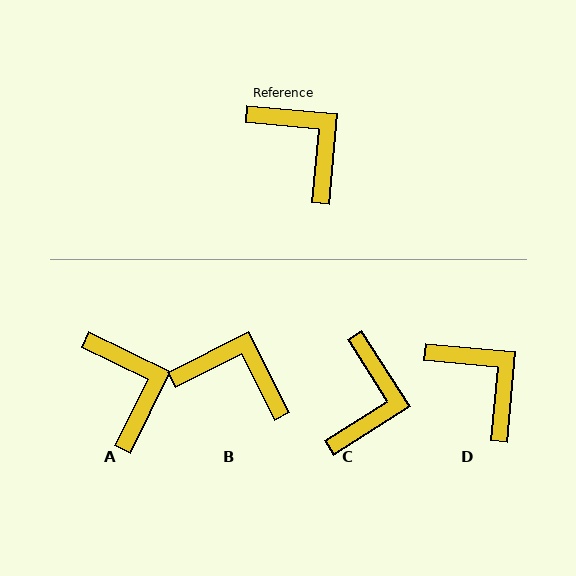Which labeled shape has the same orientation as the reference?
D.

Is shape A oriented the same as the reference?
No, it is off by about 21 degrees.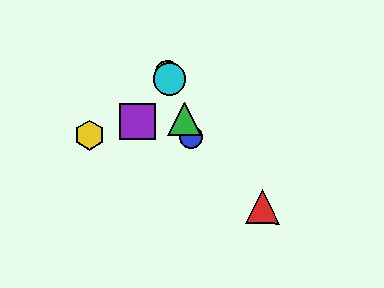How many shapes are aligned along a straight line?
4 shapes (the blue circle, the green triangle, the orange circle, the cyan circle) are aligned along a straight line.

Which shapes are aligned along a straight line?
The blue circle, the green triangle, the orange circle, the cyan circle are aligned along a straight line.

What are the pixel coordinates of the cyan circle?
The cyan circle is at (170, 79).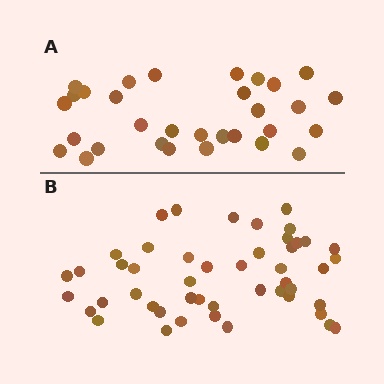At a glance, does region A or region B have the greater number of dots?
Region B (the bottom region) has more dots.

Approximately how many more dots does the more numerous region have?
Region B has approximately 15 more dots than region A.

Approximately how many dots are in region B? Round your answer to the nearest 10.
About 50 dots. (The exact count is 48, which rounds to 50.)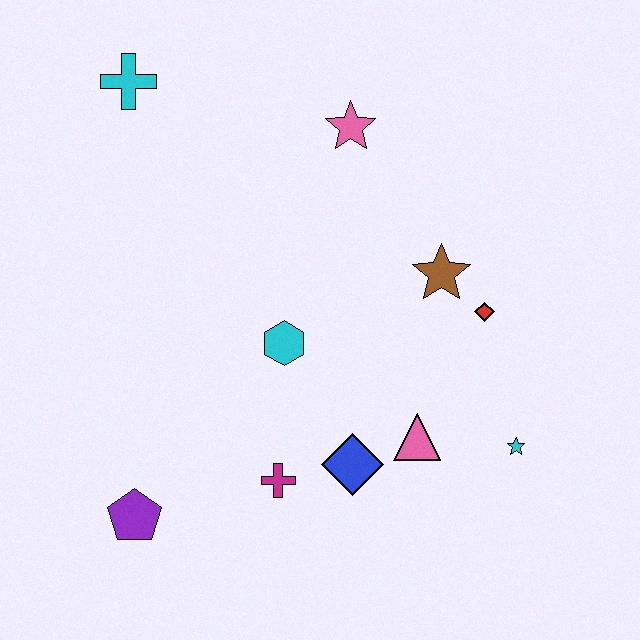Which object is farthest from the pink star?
The purple pentagon is farthest from the pink star.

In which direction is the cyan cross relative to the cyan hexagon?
The cyan cross is above the cyan hexagon.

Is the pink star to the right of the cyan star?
No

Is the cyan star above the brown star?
No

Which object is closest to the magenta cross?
The blue diamond is closest to the magenta cross.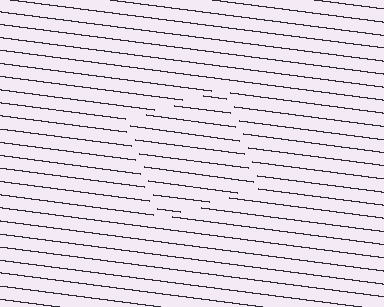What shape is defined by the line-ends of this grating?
An illusory square. The interior of the shape contains the same grating, shifted by half a period — the contour is defined by the phase discontinuity where line-ends from the inner and outer gratings abut.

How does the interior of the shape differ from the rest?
The interior of the shape contains the same grating, shifted by half a period — the contour is defined by the phase discontinuity where line-ends from the inner and outer gratings abut.